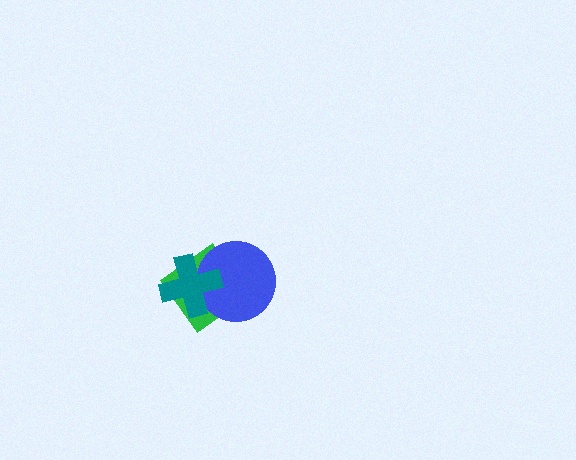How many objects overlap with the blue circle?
2 objects overlap with the blue circle.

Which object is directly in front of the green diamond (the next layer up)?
The blue circle is directly in front of the green diamond.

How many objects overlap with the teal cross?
2 objects overlap with the teal cross.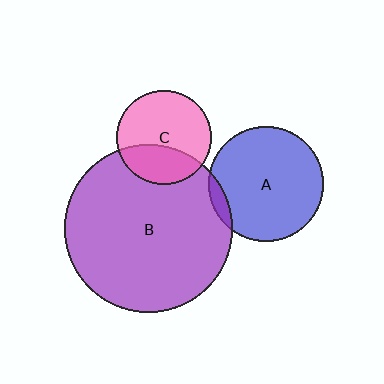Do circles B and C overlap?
Yes.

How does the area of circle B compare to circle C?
Approximately 3.1 times.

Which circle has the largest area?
Circle B (purple).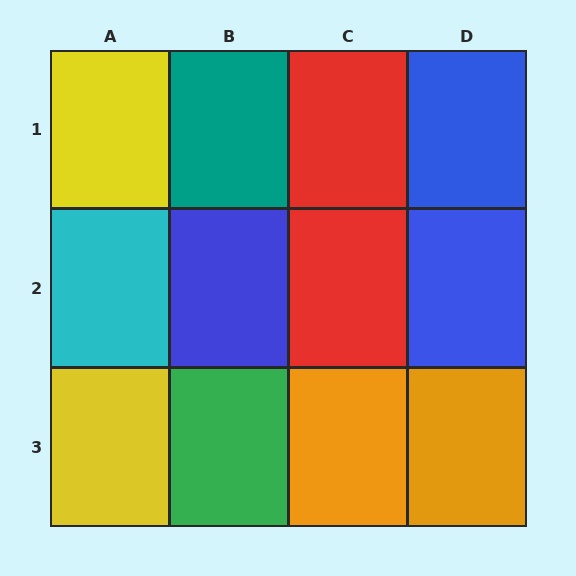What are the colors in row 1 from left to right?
Yellow, teal, red, blue.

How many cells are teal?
1 cell is teal.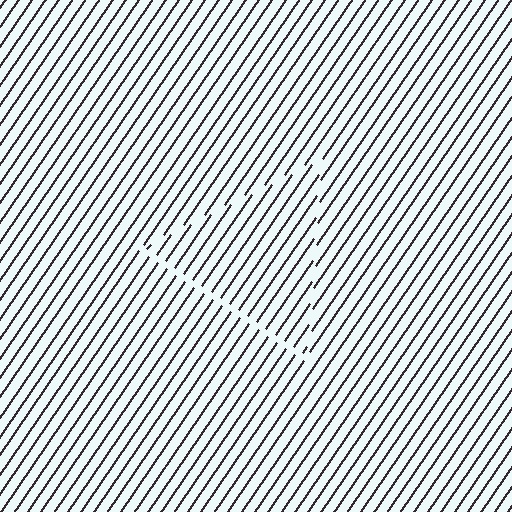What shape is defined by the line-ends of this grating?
An illusory triangle. The interior of the shape contains the same grating, shifted by half a period — the contour is defined by the phase discontinuity where line-ends from the inner and outer gratings abut.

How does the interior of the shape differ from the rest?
The interior of the shape contains the same grating, shifted by half a period — the contour is defined by the phase discontinuity where line-ends from the inner and outer gratings abut.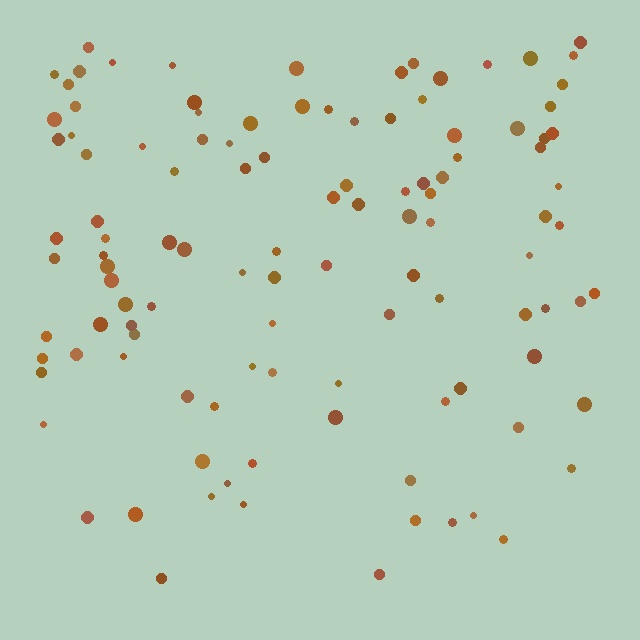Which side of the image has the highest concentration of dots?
The top.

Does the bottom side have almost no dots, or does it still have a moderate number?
Still a moderate number, just noticeably fewer than the top.